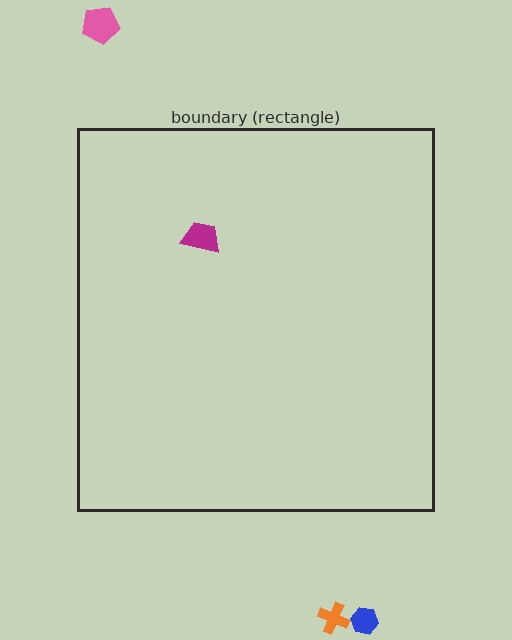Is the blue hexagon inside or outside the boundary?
Outside.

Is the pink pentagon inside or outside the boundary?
Outside.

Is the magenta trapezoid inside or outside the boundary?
Inside.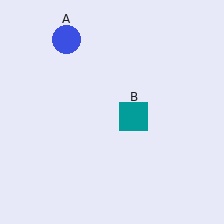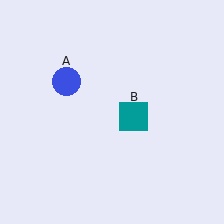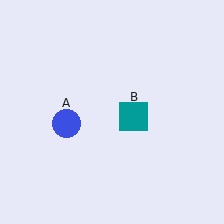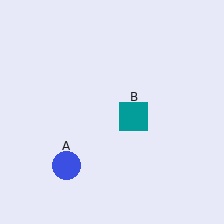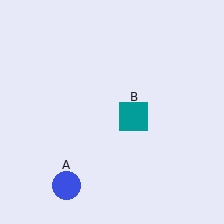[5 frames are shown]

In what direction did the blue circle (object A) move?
The blue circle (object A) moved down.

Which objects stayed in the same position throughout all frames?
Teal square (object B) remained stationary.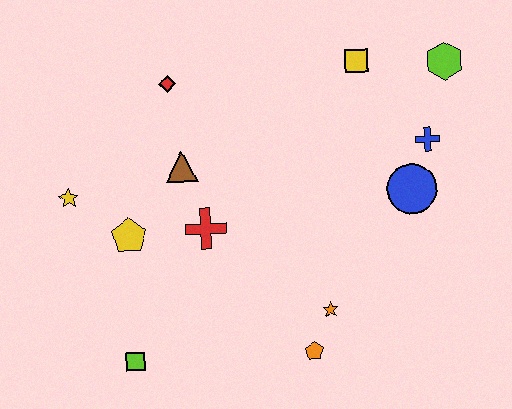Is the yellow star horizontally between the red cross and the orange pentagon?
No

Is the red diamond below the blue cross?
No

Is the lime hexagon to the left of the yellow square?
No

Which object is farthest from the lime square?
The lime hexagon is farthest from the lime square.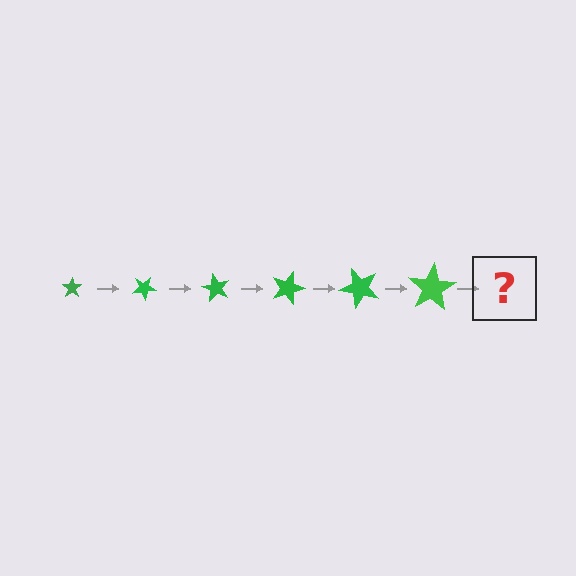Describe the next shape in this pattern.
It should be a star, larger than the previous one and rotated 180 degrees from the start.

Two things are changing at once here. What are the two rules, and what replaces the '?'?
The two rules are that the star grows larger each step and it rotates 30 degrees each step. The '?' should be a star, larger than the previous one and rotated 180 degrees from the start.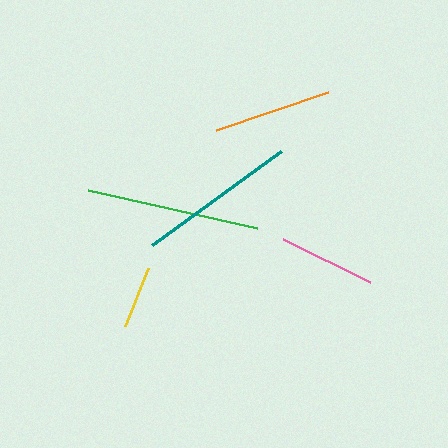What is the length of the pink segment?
The pink segment is approximately 97 pixels long.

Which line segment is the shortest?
The yellow line is the shortest at approximately 63 pixels.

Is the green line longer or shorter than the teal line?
The green line is longer than the teal line.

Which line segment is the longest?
The green line is the longest at approximately 173 pixels.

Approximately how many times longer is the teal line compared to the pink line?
The teal line is approximately 1.7 times the length of the pink line.